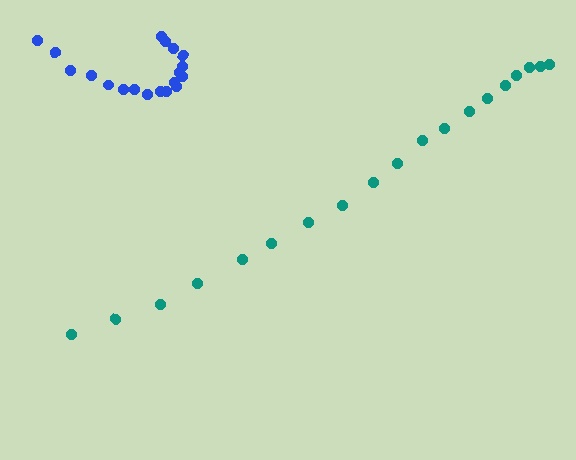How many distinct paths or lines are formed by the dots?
There are 2 distinct paths.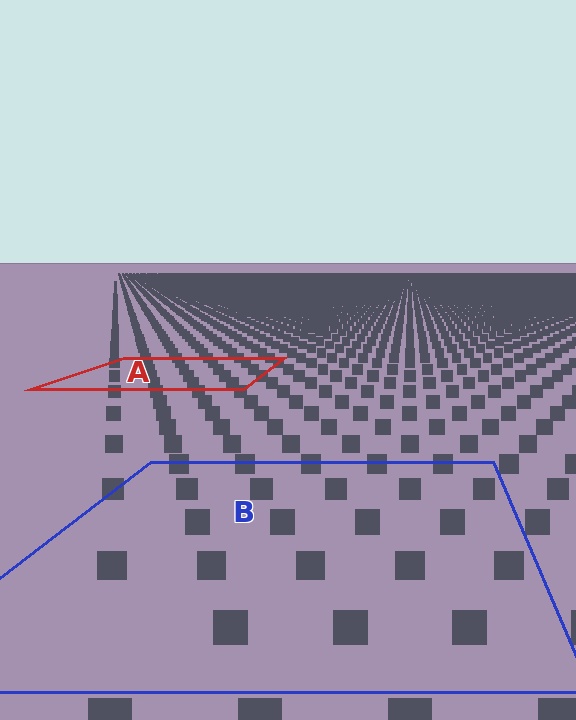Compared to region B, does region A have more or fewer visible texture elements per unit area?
Region A has more texture elements per unit area — they are packed more densely because it is farther away.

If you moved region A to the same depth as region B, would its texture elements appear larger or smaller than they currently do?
They would appear larger. At a closer depth, the same texture elements are projected at a bigger on-screen size.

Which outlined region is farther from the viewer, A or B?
Region A is farther from the viewer — the texture elements inside it appear smaller and more densely packed.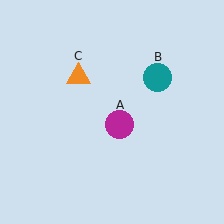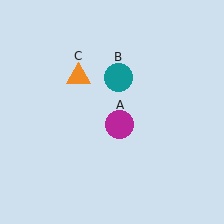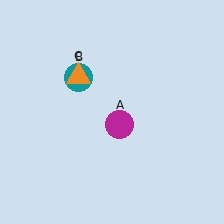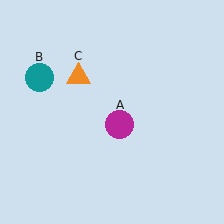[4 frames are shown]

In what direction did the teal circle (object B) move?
The teal circle (object B) moved left.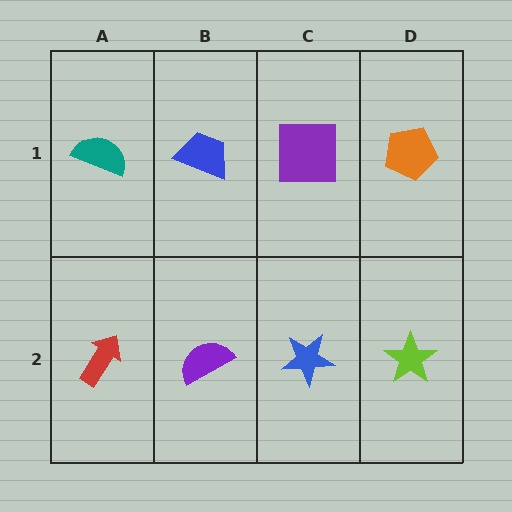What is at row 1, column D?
An orange pentagon.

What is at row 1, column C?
A purple square.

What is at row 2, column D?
A lime star.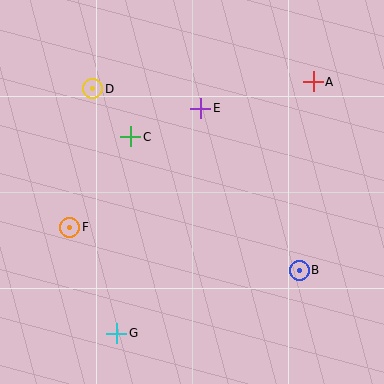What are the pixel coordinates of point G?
Point G is at (117, 333).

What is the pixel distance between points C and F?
The distance between C and F is 109 pixels.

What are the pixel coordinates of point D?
Point D is at (93, 89).